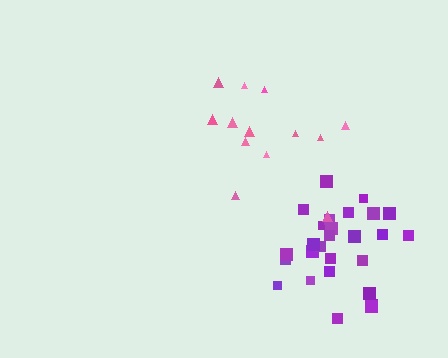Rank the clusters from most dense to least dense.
purple, pink.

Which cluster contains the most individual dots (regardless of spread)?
Purple (27).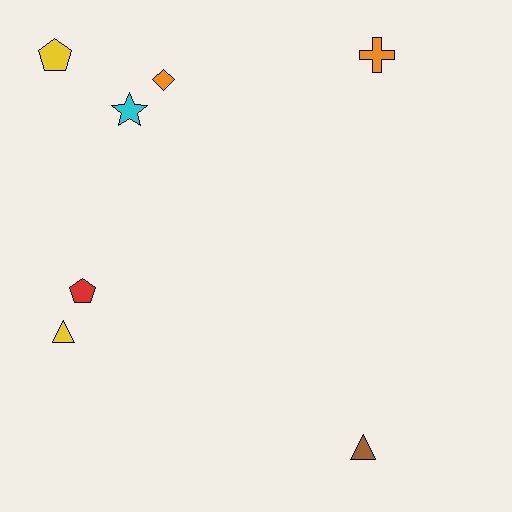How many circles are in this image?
There are no circles.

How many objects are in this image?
There are 7 objects.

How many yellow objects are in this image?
There are 2 yellow objects.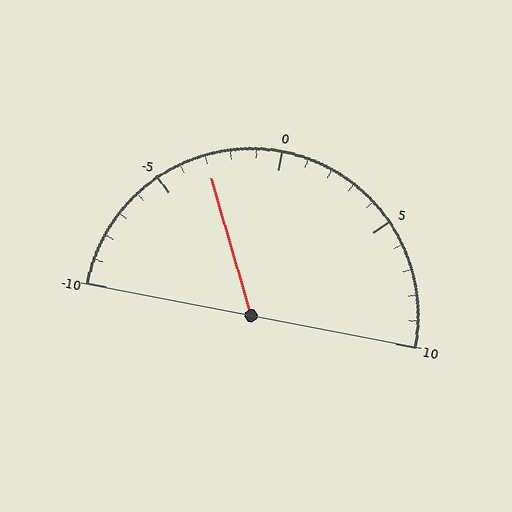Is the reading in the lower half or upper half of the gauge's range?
The reading is in the lower half of the range (-10 to 10).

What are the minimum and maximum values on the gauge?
The gauge ranges from -10 to 10.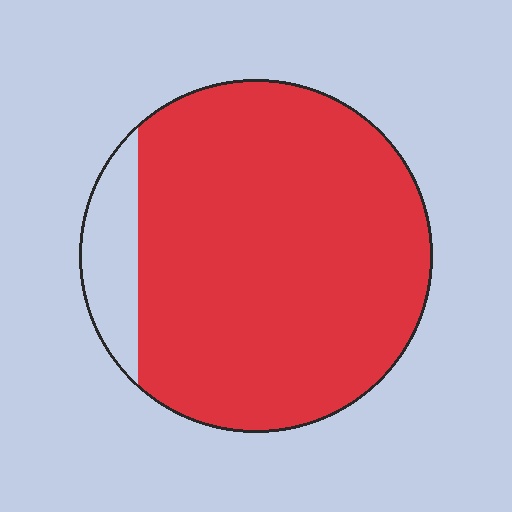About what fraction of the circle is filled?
About nine tenths (9/10).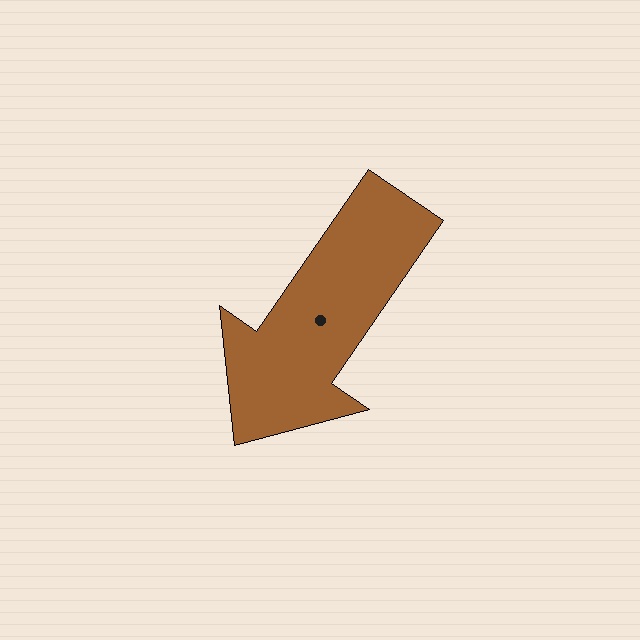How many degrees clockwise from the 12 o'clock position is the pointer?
Approximately 215 degrees.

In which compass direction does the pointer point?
Southwest.